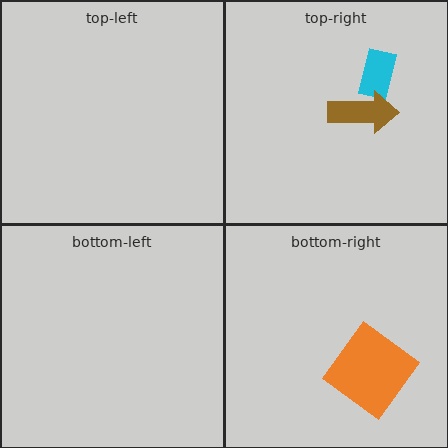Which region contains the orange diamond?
The bottom-right region.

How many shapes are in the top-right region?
2.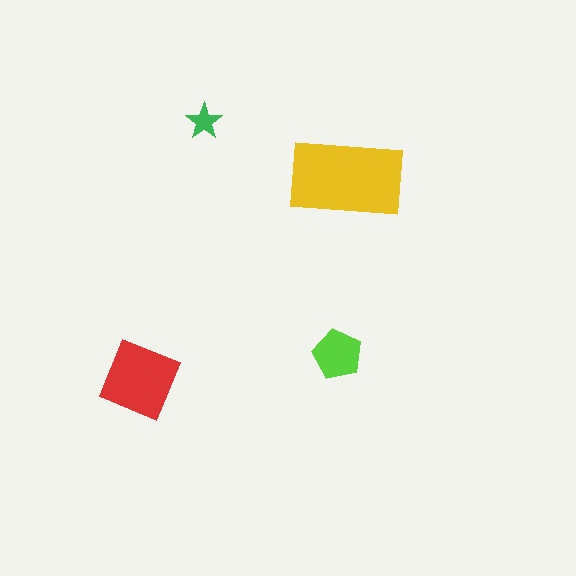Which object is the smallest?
The green star.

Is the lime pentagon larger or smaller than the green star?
Larger.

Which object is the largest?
The yellow rectangle.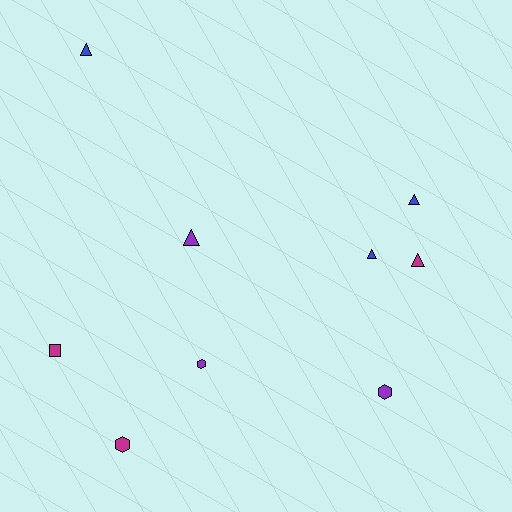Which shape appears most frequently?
Triangle, with 5 objects.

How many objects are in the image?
There are 9 objects.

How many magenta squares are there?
There is 1 magenta square.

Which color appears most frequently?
Purple, with 3 objects.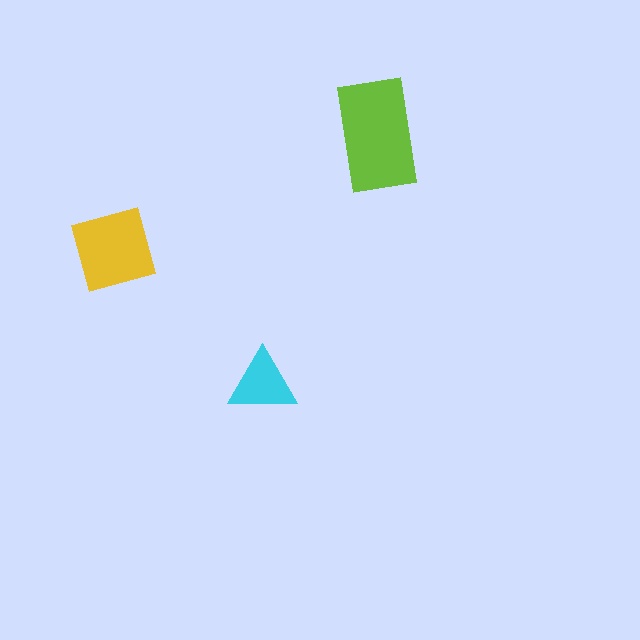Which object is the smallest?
The cyan triangle.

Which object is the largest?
The lime rectangle.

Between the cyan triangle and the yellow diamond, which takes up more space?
The yellow diamond.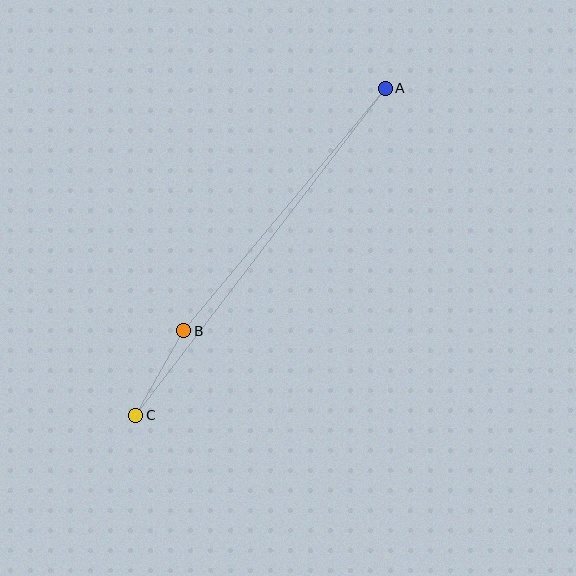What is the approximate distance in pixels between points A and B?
The distance between A and B is approximately 315 pixels.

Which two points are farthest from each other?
Points A and C are farthest from each other.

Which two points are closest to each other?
Points B and C are closest to each other.